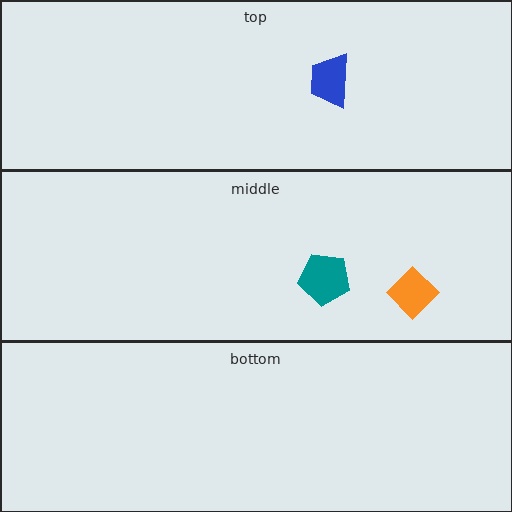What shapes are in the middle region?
The teal pentagon, the orange diamond.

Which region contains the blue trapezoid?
The top region.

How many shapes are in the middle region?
2.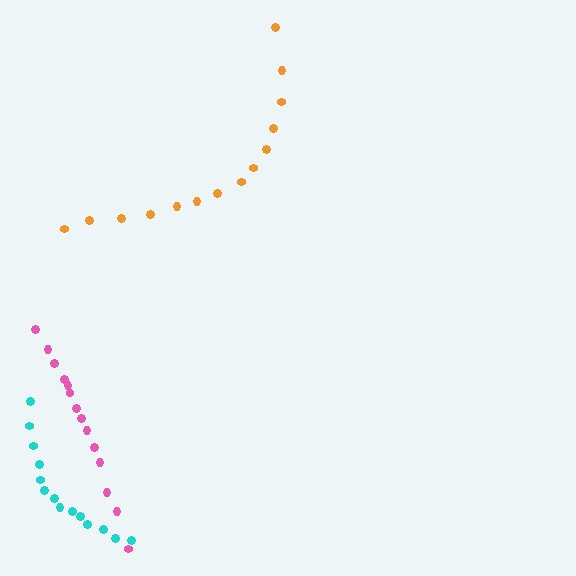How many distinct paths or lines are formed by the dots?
There are 3 distinct paths.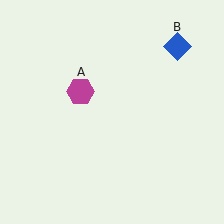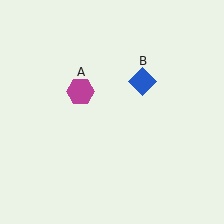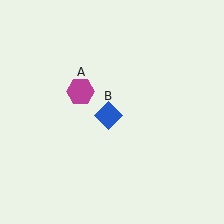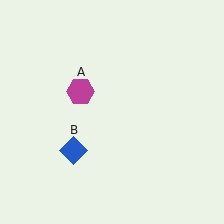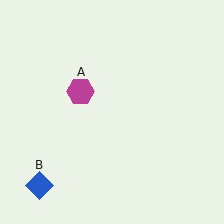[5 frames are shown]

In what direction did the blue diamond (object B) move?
The blue diamond (object B) moved down and to the left.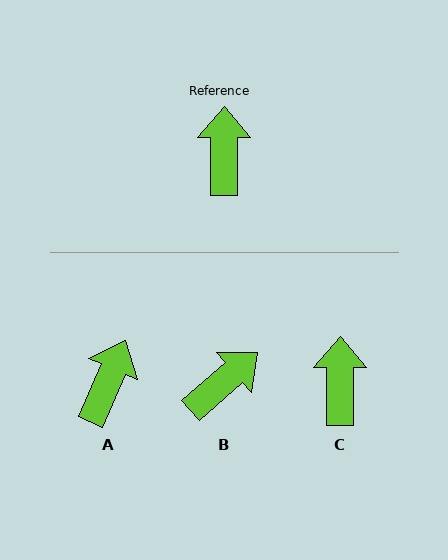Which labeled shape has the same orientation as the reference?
C.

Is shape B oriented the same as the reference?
No, it is off by about 49 degrees.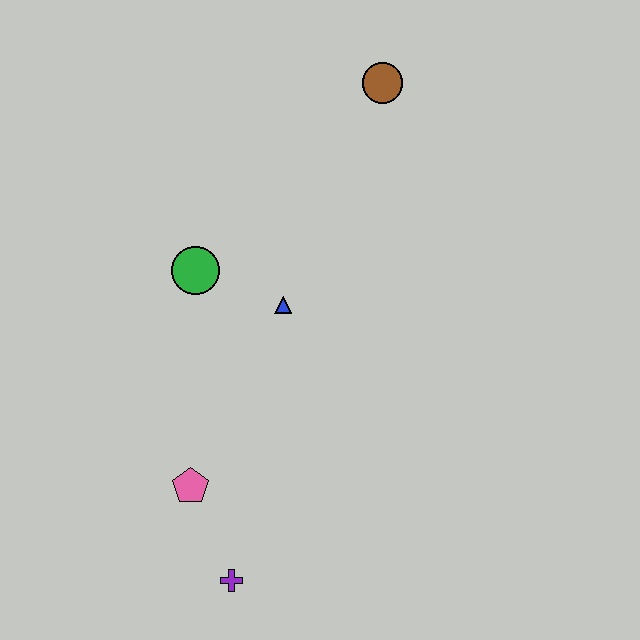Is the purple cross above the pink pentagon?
No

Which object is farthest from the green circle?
The purple cross is farthest from the green circle.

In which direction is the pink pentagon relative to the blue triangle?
The pink pentagon is below the blue triangle.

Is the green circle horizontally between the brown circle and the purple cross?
No